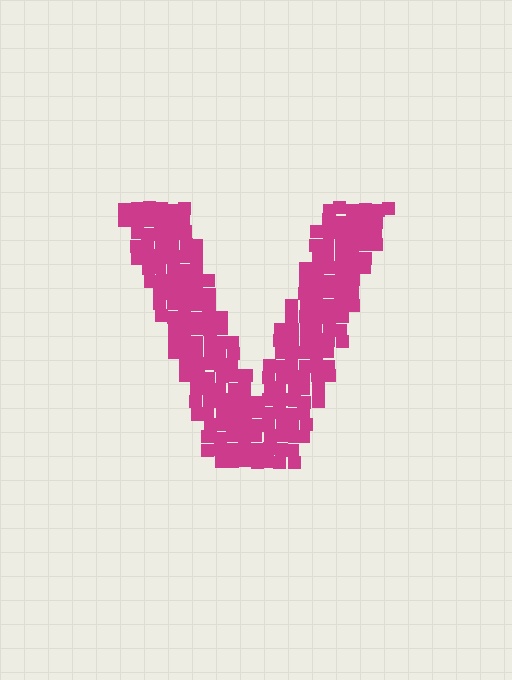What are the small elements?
The small elements are squares.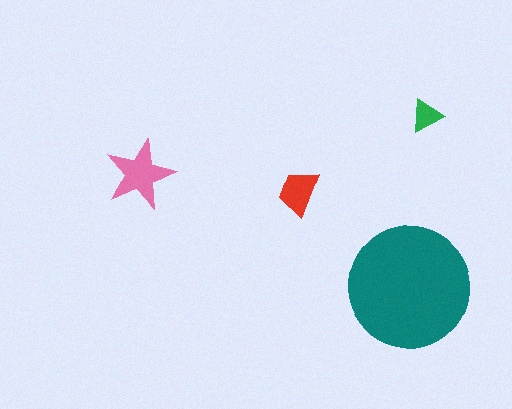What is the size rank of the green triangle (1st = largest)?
4th.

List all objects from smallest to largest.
The green triangle, the red trapezoid, the pink star, the teal circle.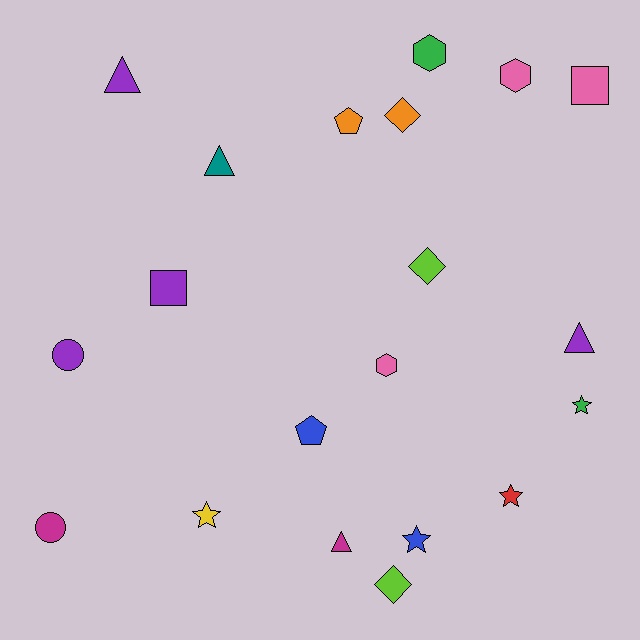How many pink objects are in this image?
There are 3 pink objects.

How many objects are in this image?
There are 20 objects.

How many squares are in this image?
There are 2 squares.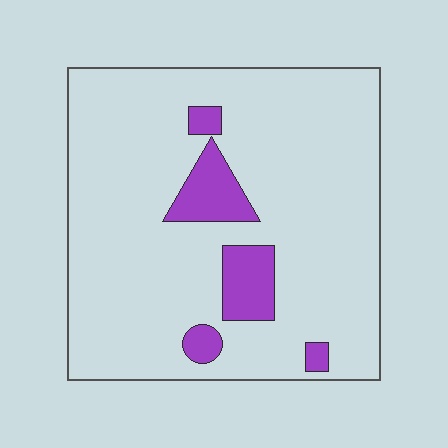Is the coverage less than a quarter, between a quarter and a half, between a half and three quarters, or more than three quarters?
Less than a quarter.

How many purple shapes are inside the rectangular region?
5.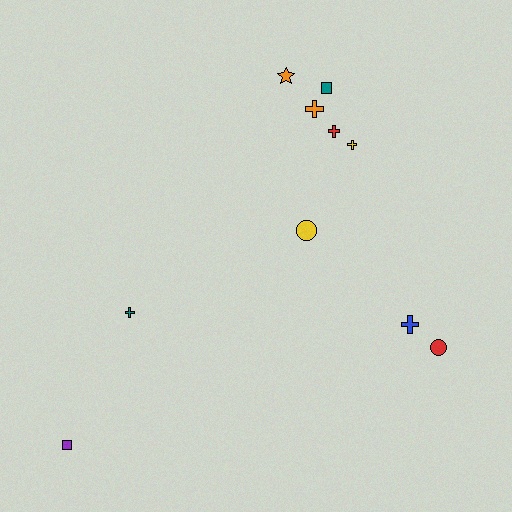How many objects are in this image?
There are 10 objects.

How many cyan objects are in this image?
There are no cyan objects.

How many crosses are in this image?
There are 5 crosses.